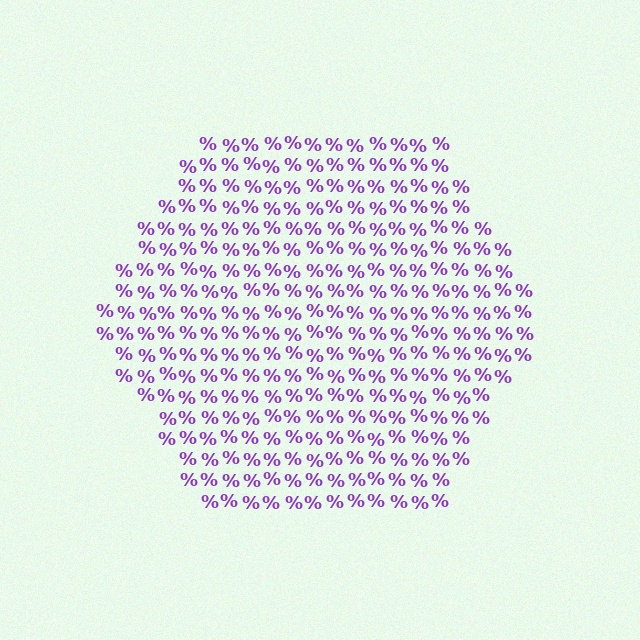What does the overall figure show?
The overall figure shows a hexagon.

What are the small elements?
The small elements are percent signs.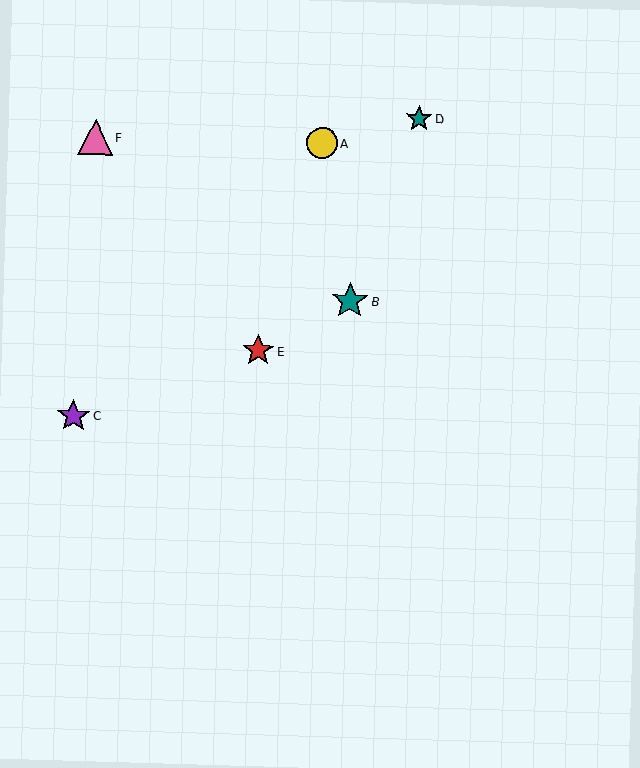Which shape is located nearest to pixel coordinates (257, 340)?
The red star (labeled E) at (258, 351) is nearest to that location.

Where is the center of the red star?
The center of the red star is at (258, 351).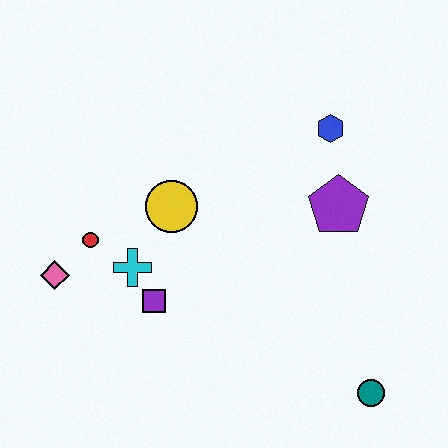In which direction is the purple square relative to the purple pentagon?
The purple square is to the left of the purple pentagon.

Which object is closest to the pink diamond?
The red circle is closest to the pink diamond.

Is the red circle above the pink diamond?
Yes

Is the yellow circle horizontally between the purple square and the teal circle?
Yes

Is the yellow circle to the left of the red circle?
No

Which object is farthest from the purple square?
The blue hexagon is farthest from the purple square.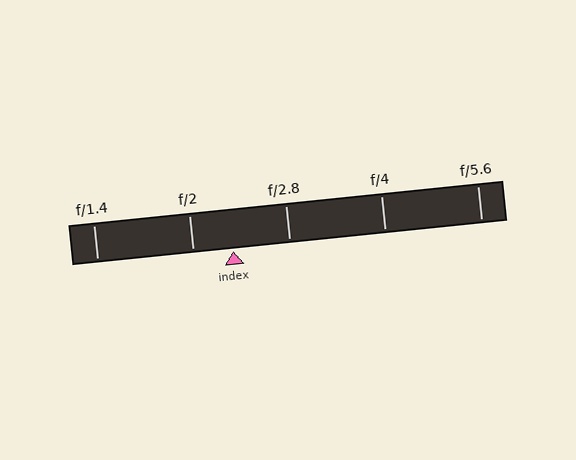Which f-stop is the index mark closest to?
The index mark is closest to f/2.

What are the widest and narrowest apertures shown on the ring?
The widest aperture shown is f/1.4 and the narrowest is f/5.6.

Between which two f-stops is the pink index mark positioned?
The index mark is between f/2 and f/2.8.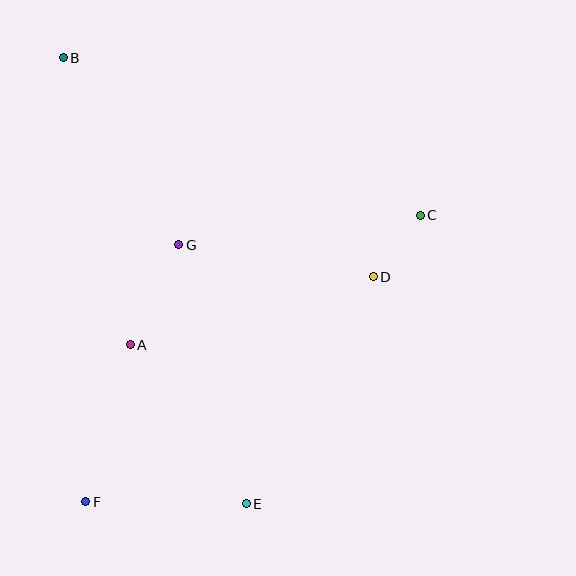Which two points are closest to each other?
Points C and D are closest to each other.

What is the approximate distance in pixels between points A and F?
The distance between A and F is approximately 163 pixels.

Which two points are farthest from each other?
Points B and E are farthest from each other.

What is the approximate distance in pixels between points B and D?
The distance between B and D is approximately 380 pixels.